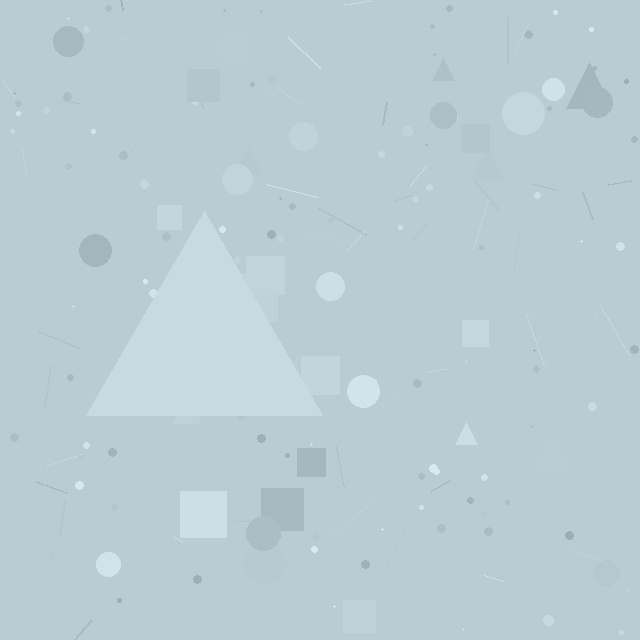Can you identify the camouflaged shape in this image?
The camouflaged shape is a triangle.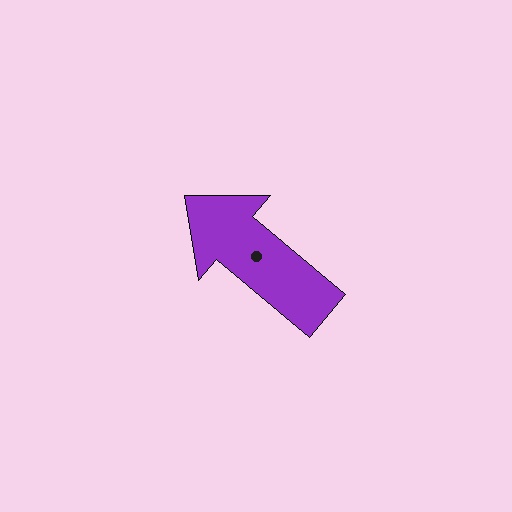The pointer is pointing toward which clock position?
Roughly 10 o'clock.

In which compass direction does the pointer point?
Northwest.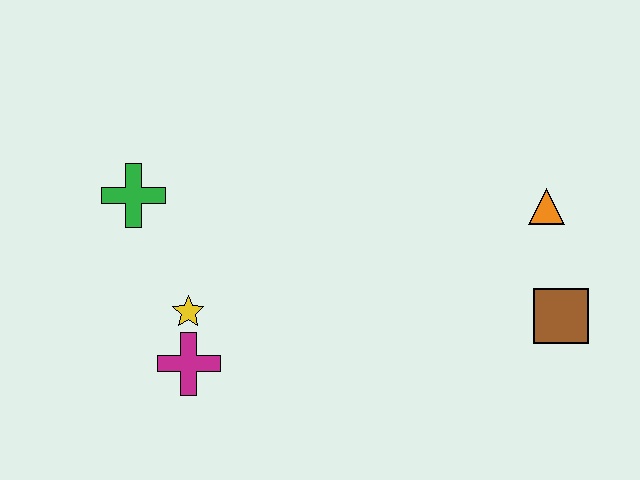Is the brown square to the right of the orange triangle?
Yes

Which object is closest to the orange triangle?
The brown square is closest to the orange triangle.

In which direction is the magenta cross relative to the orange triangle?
The magenta cross is to the left of the orange triangle.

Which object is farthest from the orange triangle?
The green cross is farthest from the orange triangle.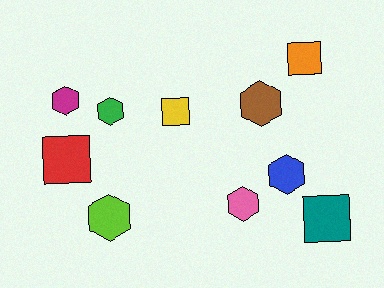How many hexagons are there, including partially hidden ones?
There are 6 hexagons.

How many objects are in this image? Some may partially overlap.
There are 10 objects.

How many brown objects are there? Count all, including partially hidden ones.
There is 1 brown object.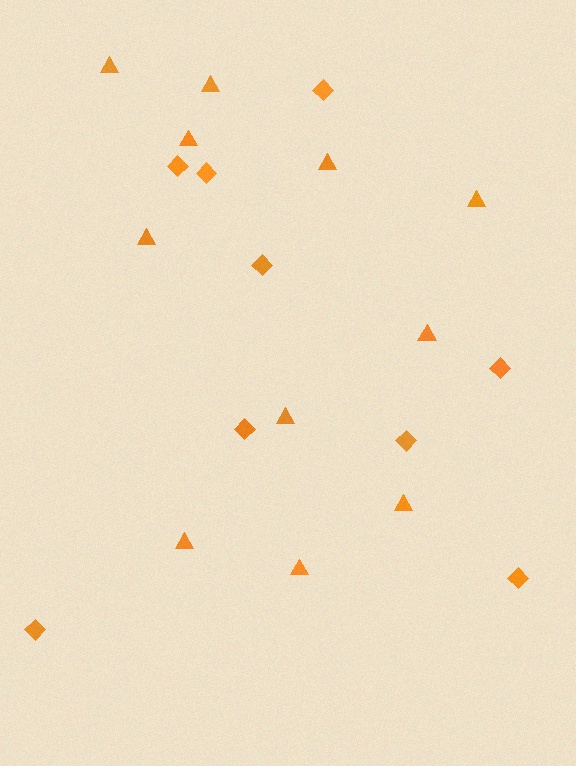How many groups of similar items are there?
There are 2 groups: one group of diamonds (9) and one group of triangles (11).